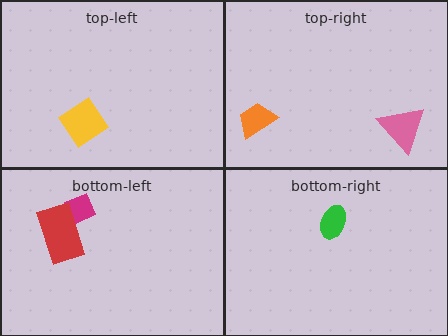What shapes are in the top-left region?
The yellow diamond.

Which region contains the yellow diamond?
The top-left region.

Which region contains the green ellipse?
The bottom-right region.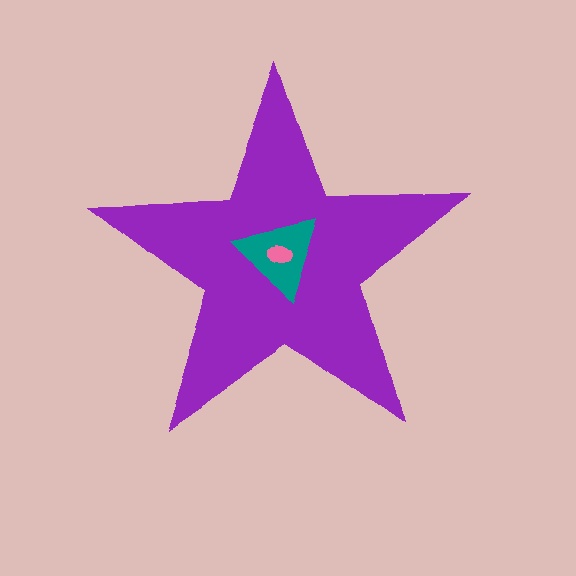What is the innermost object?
The pink ellipse.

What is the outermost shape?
The purple star.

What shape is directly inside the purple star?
The teal triangle.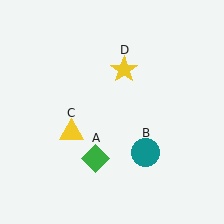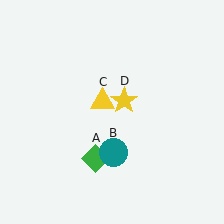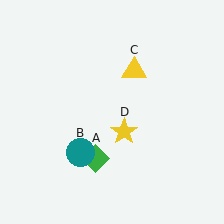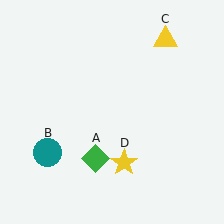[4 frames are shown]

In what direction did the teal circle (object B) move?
The teal circle (object B) moved left.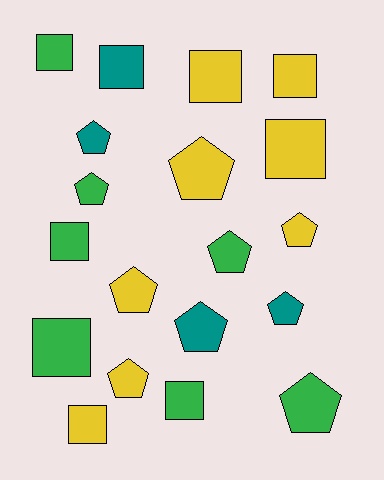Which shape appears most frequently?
Pentagon, with 10 objects.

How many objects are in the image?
There are 19 objects.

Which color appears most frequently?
Yellow, with 8 objects.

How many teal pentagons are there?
There are 3 teal pentagons.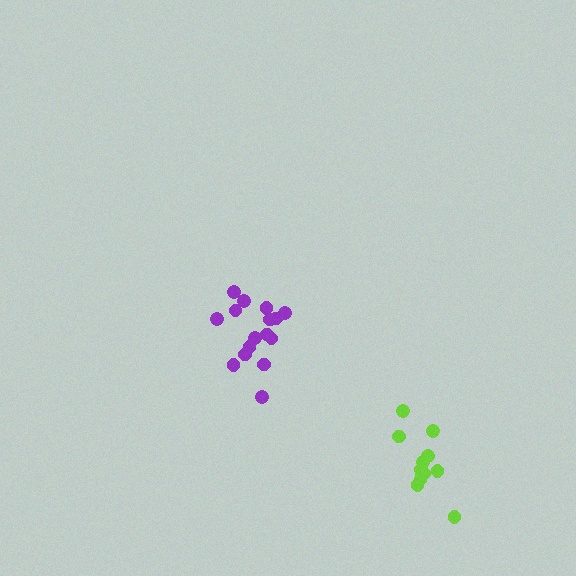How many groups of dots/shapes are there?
There are 2 groups.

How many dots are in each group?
Group 1: 16 dots, Group 2: 12 dots (28 total).